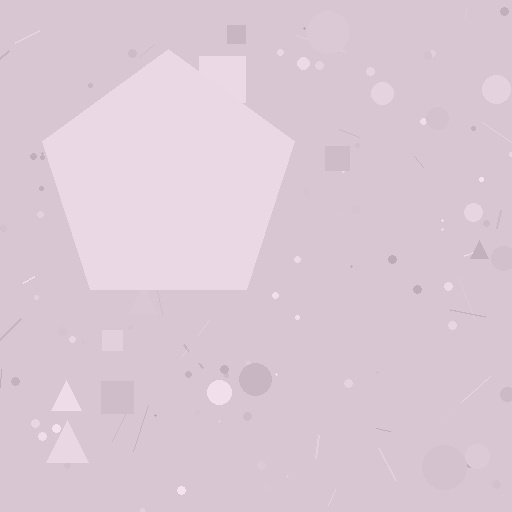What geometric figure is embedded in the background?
A pentagon is embedded in the background.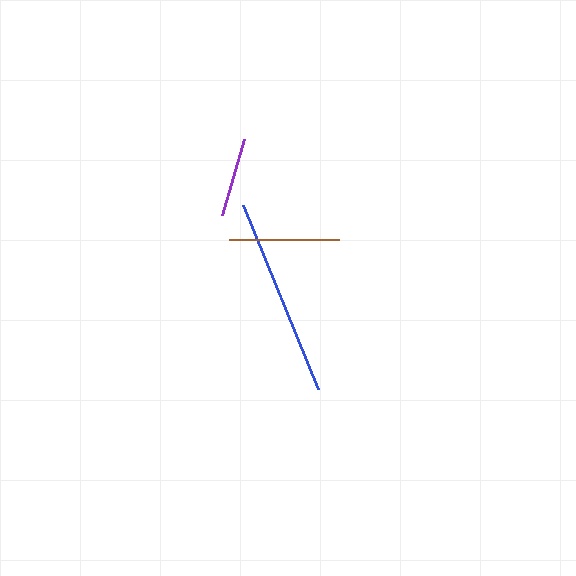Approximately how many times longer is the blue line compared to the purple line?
The blue line is approximately 2.5 times the length of the purple line.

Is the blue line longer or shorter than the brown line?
The blue line is longer than the brown line.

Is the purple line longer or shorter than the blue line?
The blue line is longer than the purple line.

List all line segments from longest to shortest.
From longest to shortest: blue, brown, purple.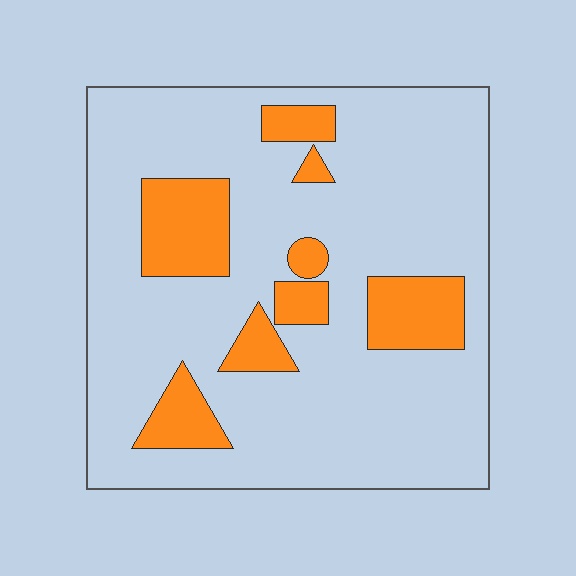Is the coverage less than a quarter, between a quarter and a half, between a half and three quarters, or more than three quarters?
Less than a quarter.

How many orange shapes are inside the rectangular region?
8.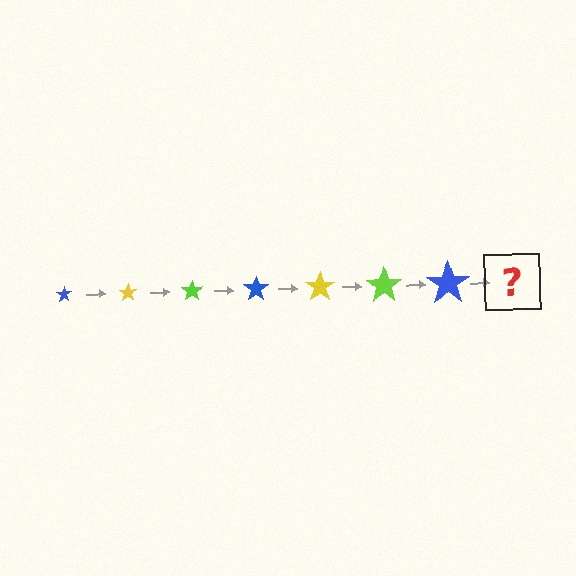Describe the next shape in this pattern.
It should be a yellow star, larger than the previous one.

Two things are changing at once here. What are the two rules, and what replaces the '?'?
The two rules are that the star grows larger each step and the color cycles through blue, yellow, and lime. The '?' should be a yellow star, larger than the previous one.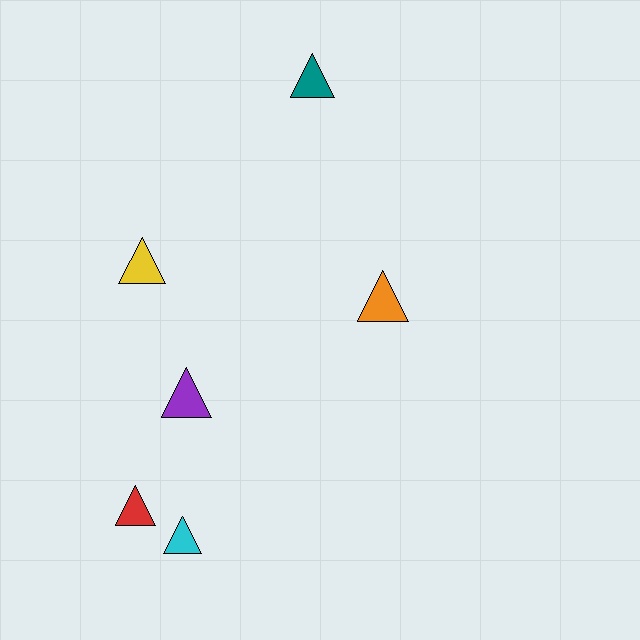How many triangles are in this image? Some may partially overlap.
There are 6 triangles.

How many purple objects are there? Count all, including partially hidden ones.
There is 1 purple object.